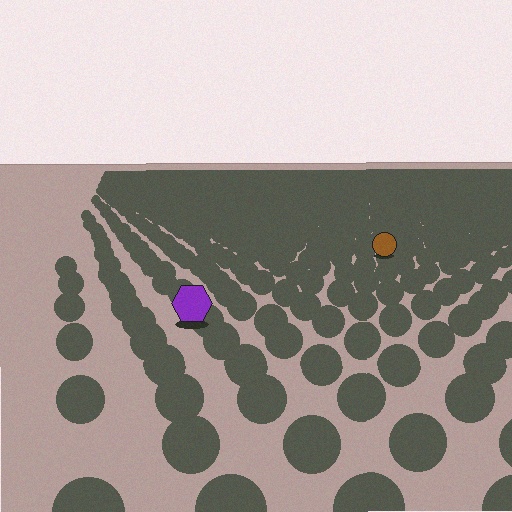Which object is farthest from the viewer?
The brown circle is farthest from the viewer. It appears smaller and the ground texture around it is denser.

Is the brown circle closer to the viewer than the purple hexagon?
No. The purple hexagon is closer — you can tell from the texture gradient: the ground texture is coarser near it.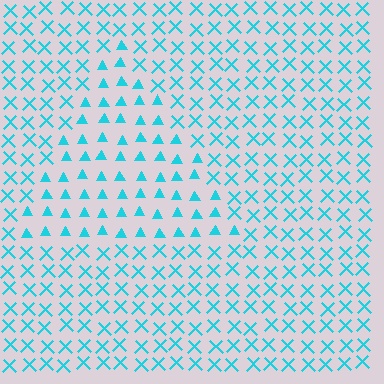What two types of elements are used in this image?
The image uses triangles inside the triangle region and X marks outside it.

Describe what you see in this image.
The image is filled with small cyan elements arranged in a uniform grid. A triangle-shaped region contains triangles, while the surrounding area contains X marks. The boundary is defined purely by the change in element shape.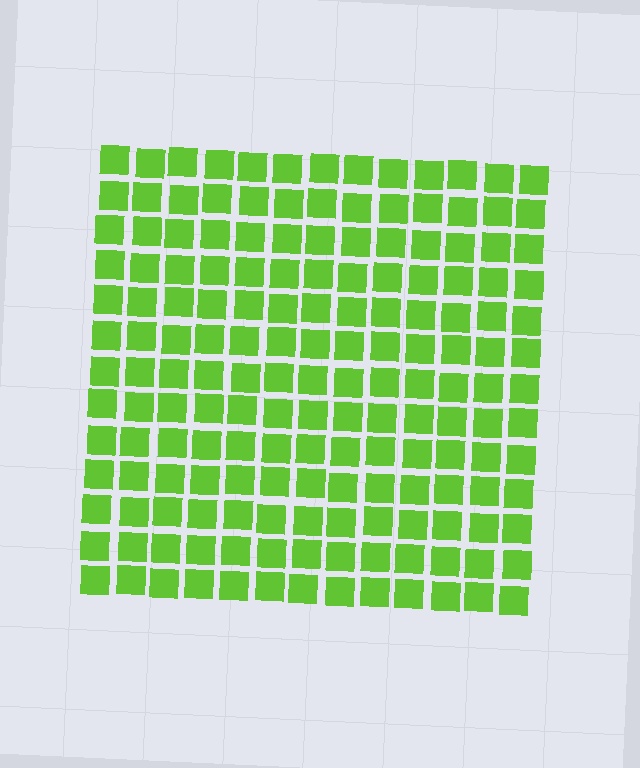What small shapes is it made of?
It is made of small squares.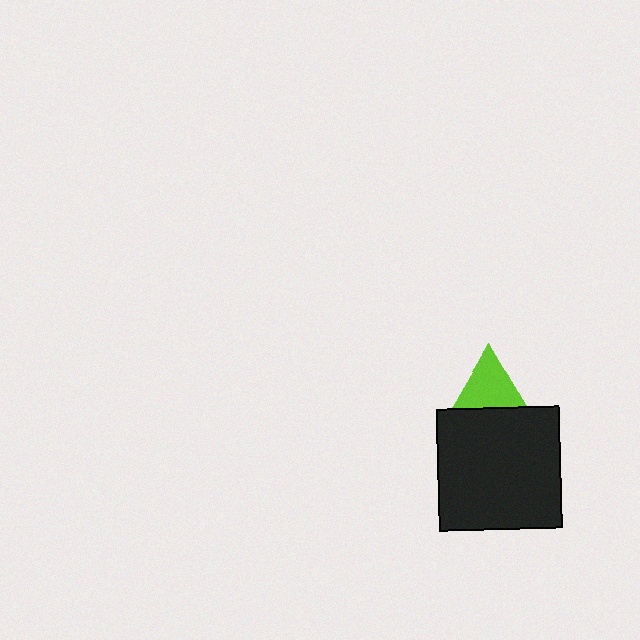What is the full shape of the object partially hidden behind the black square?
The partially hidden object is a lime triangle.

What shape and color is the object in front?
The object in front is a black square.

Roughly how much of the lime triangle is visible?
About half of it is visible (roughly 61%).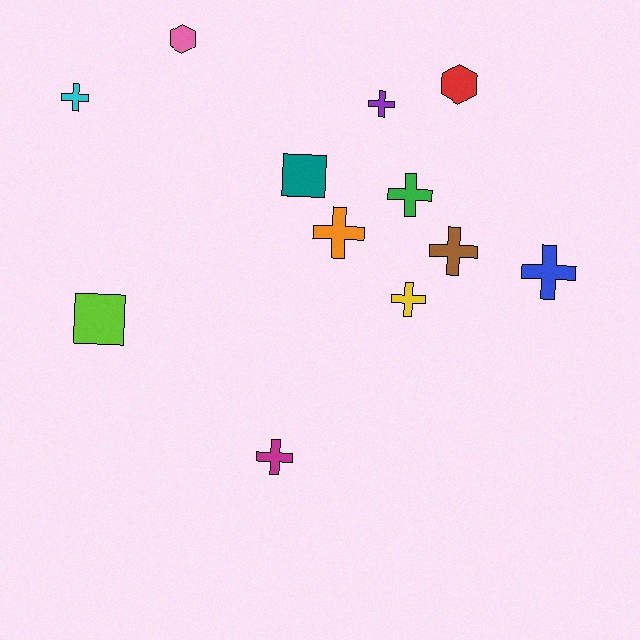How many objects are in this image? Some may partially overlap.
There are 12 objects.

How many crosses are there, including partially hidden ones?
There are 8 crosses.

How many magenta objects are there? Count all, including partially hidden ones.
There is 1 magenta object.